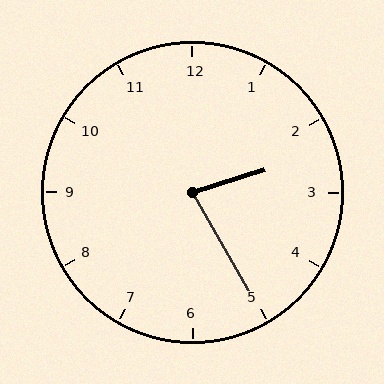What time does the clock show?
2:25.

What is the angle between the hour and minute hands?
Approximately 78 degrees.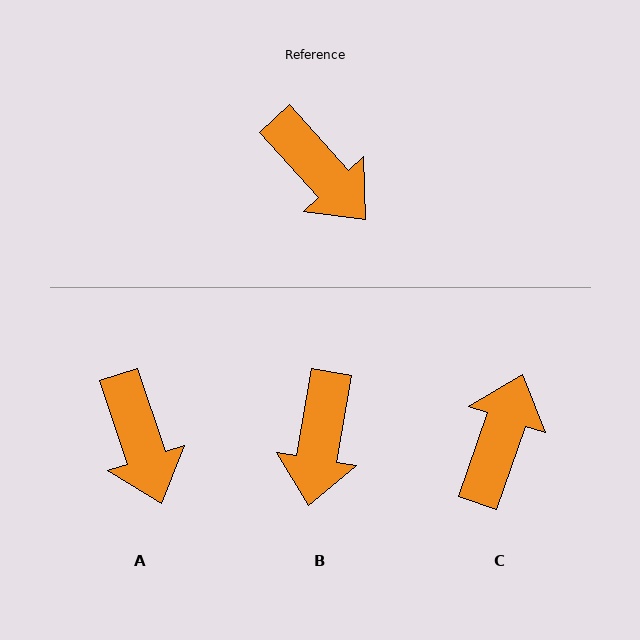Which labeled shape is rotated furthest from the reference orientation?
C, about 119 degrees away.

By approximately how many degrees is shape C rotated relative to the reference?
Approximately 119 degrees counter-clockwise.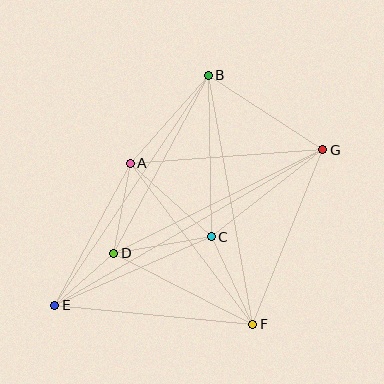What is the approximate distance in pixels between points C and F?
The distance between C and F is approximately 97 pixels.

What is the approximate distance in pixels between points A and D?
The distance between A and D is approximately 91 pixels.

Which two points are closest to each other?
Points D and E are closest to each other.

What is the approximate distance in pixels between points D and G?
The distance between D and G is approximately 233 pixels.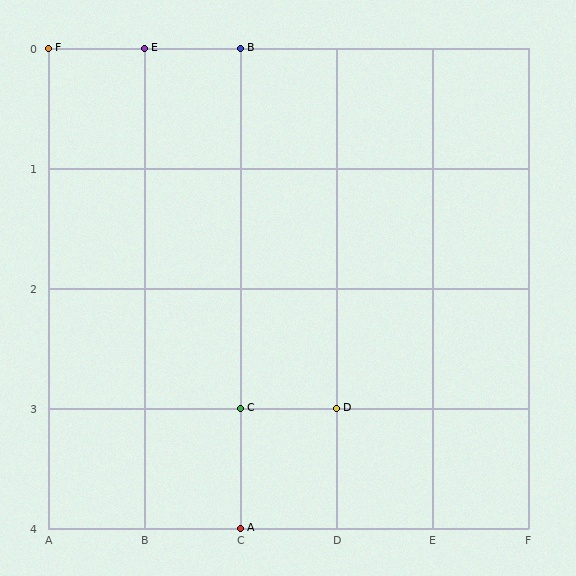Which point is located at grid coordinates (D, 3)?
Point D is at (D, 3).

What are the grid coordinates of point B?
Point B is at grid coordinates (C, 0).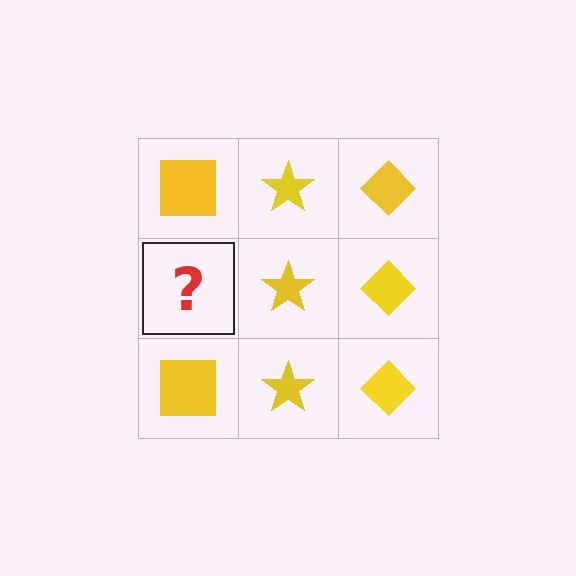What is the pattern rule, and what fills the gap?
The rule is that each column has a consistent shape. The gap should be filled with a yellow square.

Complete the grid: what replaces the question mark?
The question mark should be replaced with a yellow square.